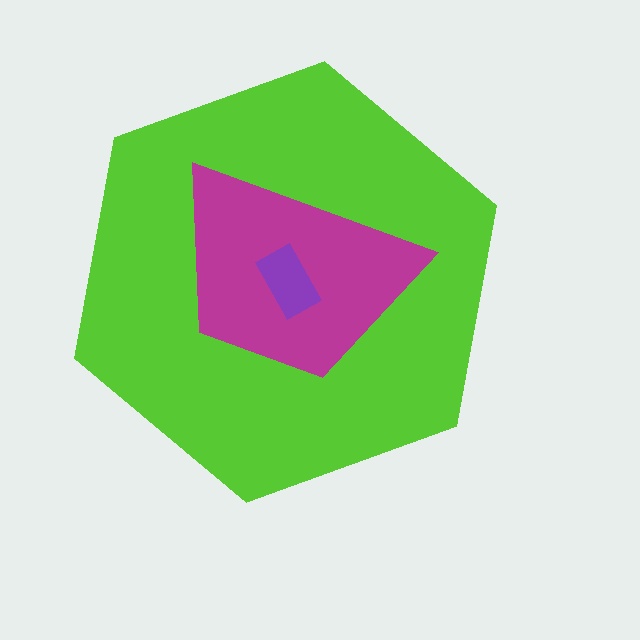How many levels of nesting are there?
3.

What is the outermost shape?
The lime hexagon.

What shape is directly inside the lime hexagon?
The magenta trapezoid.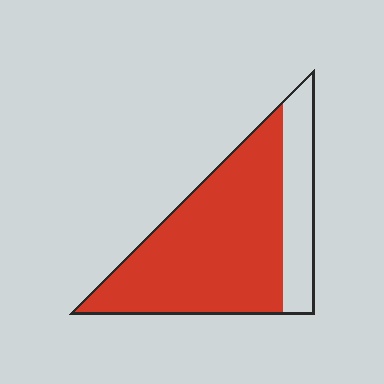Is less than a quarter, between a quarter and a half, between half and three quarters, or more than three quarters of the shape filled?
More than three quarters.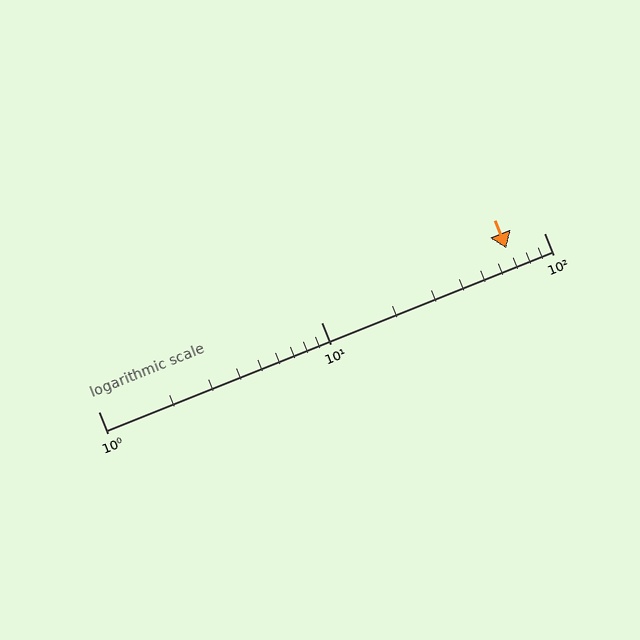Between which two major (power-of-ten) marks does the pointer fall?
The pointer is between 10 and 100.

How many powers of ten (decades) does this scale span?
The scale spans 2 decades, from 1 to 100.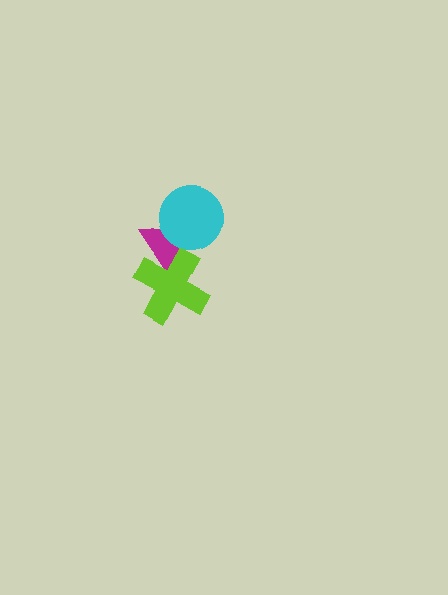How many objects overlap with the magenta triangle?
2 objects overlap with the magenta triangle.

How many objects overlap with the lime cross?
1 object overlaps with the lime cross.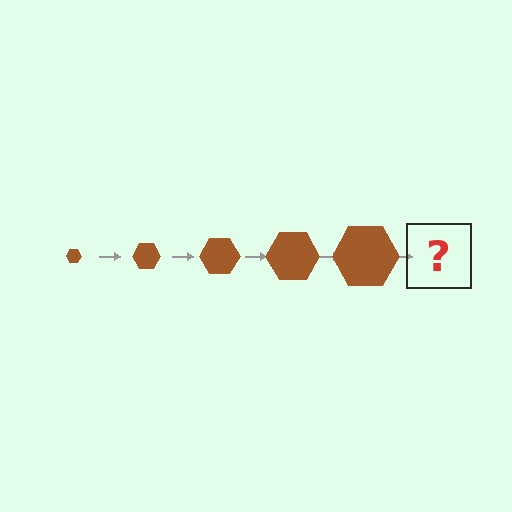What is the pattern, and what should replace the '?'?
The pattern is that the hexagon gets progressively larger each step. The '?' should be a brown hexagon, larger than the previous one.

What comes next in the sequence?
The next element should be a brown hexagon, larger than the previous one.